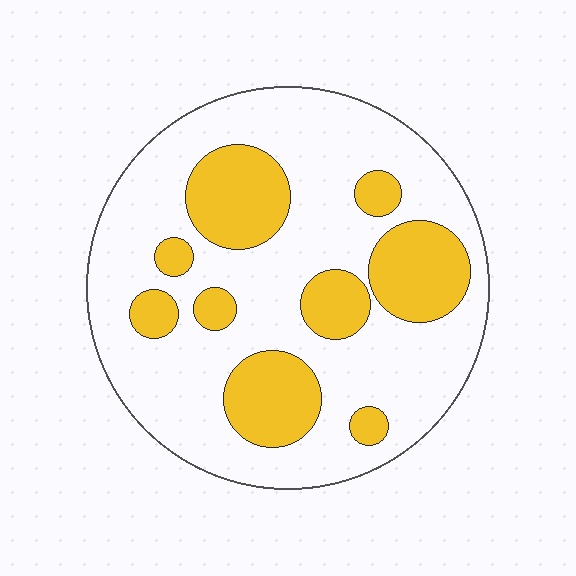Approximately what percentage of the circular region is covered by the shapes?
Approximately 30%.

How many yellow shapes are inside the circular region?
9.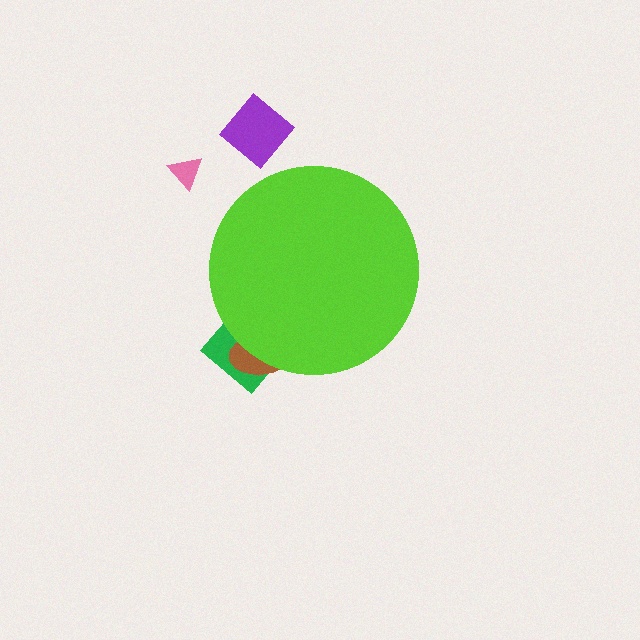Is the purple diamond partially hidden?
No, the purple diamond is fully visible.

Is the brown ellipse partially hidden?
Yes, the brown ellipse is partially hidden behind the lime circle.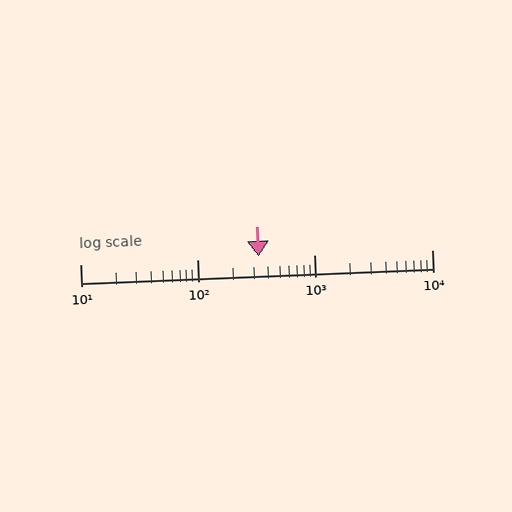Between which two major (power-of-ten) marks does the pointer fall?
The pointer is between 100 and 1000.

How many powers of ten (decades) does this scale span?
The scale spans 3 decades, from 10 to 10000.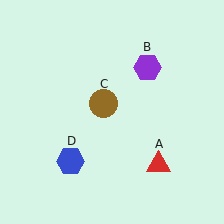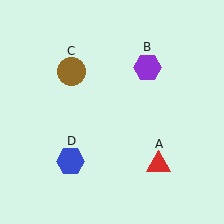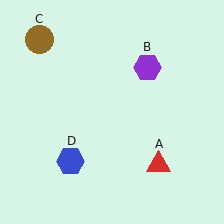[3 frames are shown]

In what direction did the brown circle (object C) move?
The brown circle (object C) moved up and to the left.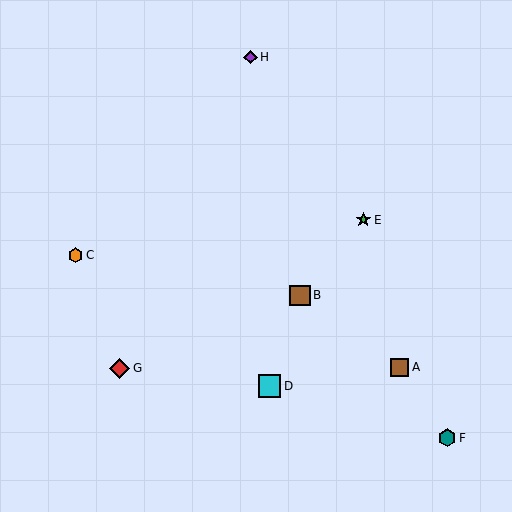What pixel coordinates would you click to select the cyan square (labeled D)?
Click at (269, 386) to select the cyan square D.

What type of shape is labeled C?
Shape C is an orange hexagon.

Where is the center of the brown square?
The center of the brown square is at (300, 295).